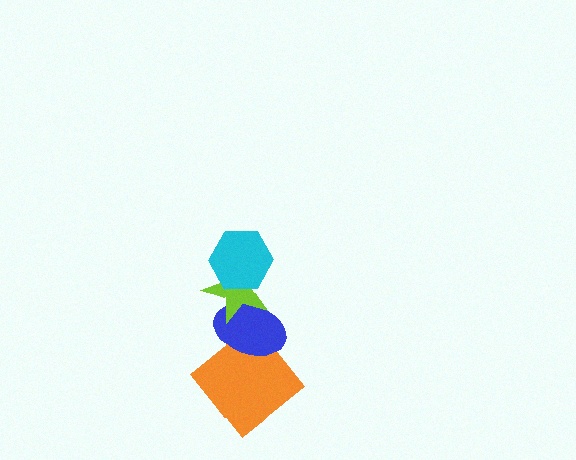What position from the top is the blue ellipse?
The blue ellipse is 3rd from the top.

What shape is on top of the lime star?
The cyan hexagon is on top of the lime star.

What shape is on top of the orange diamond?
The blue ellipse is on top of the orange diamond.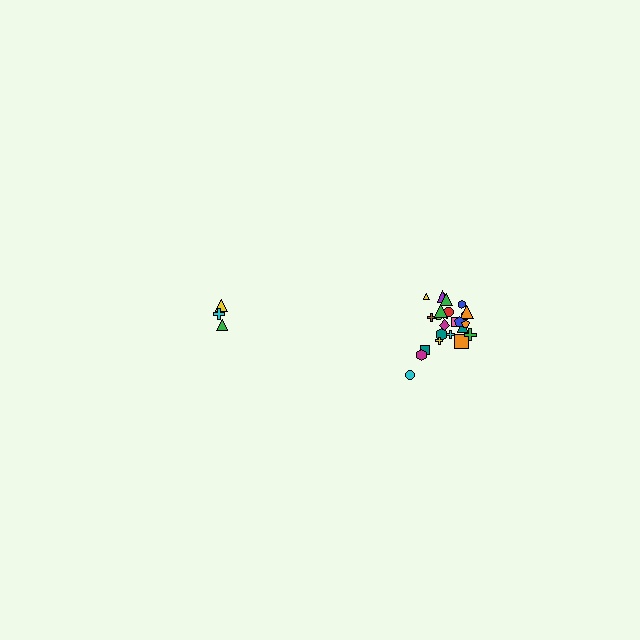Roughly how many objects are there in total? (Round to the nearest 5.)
Roughly 30 objects in total.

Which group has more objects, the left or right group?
The right group.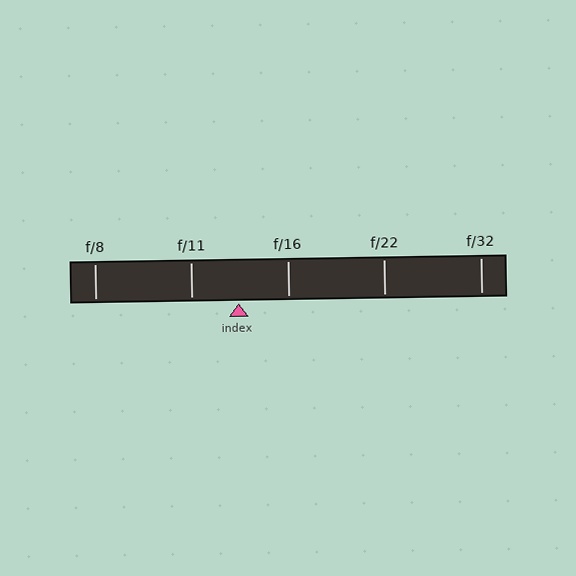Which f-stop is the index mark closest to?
The index mark is closest to f/11.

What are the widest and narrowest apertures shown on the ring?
The widest aperture shown is f/8 and the narrowest is f/32.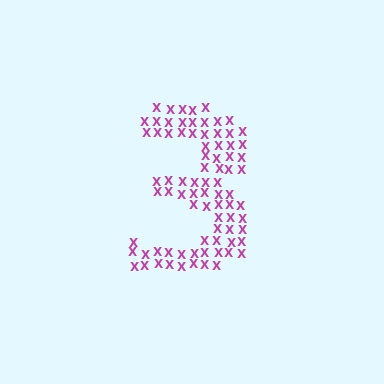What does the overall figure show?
The overall figure shows the digit 3.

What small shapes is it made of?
It is made of small letter X's.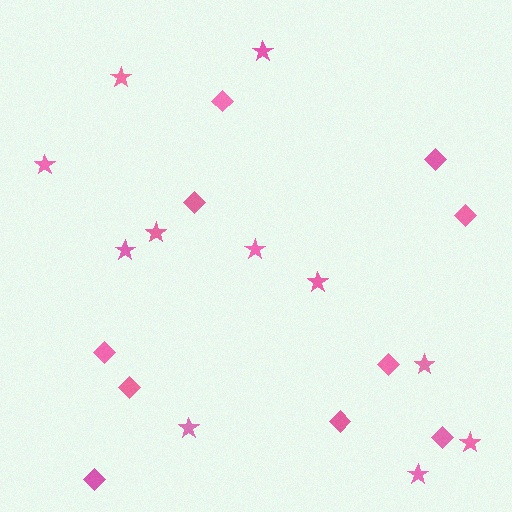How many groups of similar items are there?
There are 2 groups: one group of stars (11) and one group of diamonds (10).